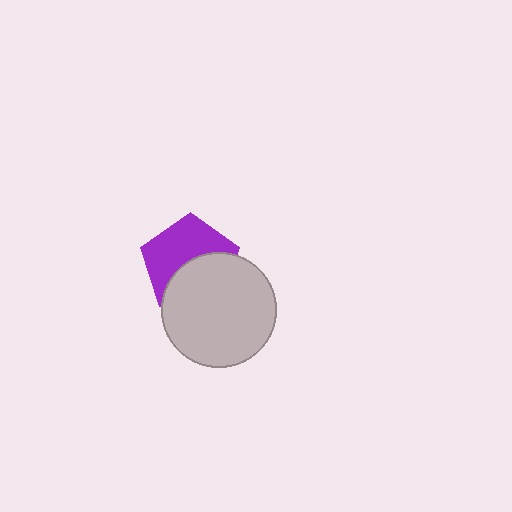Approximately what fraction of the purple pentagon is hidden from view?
Roughly 46% of the purple pentagon is hidden behind the light gray circle.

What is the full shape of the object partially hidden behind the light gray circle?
The partially hidden object is a purple pentagon.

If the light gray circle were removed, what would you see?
You would see the complete purple pentagon.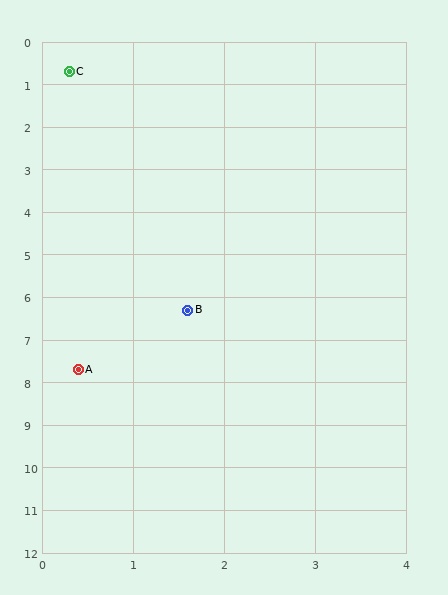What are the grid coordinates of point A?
Point A is at approximately (0.4, 7.7).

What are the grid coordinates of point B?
Point B is at approximately (1.6, 6.3).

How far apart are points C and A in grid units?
Points C and A are about 7.0 grid units apart.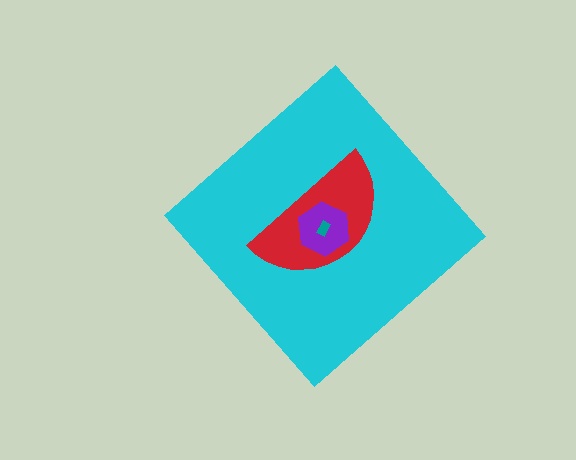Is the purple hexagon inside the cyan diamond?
Yes.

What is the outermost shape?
The cyan diamond.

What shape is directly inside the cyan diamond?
The red semicircle.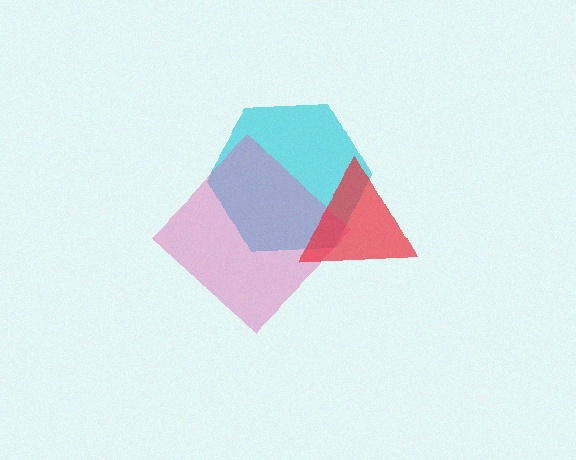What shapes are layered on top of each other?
The layered shapes are: a cyan hexagon, a pink diamond, a red triangle.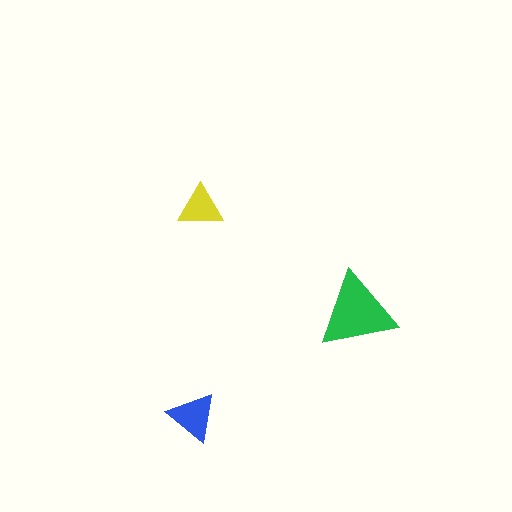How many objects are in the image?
There are 3 objects in the image.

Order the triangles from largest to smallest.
the green one, the blue one, the yellow one.